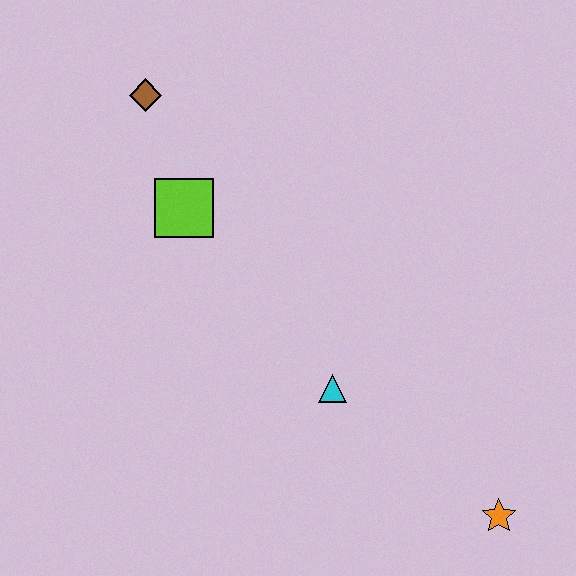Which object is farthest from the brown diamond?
The orange star is farthest from the brown diamond.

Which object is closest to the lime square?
The brown diamond is closest to the lime square.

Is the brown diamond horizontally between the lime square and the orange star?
No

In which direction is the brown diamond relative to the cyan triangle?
The brown diamond is above the cyan triangle.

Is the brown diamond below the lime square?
No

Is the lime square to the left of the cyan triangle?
Yes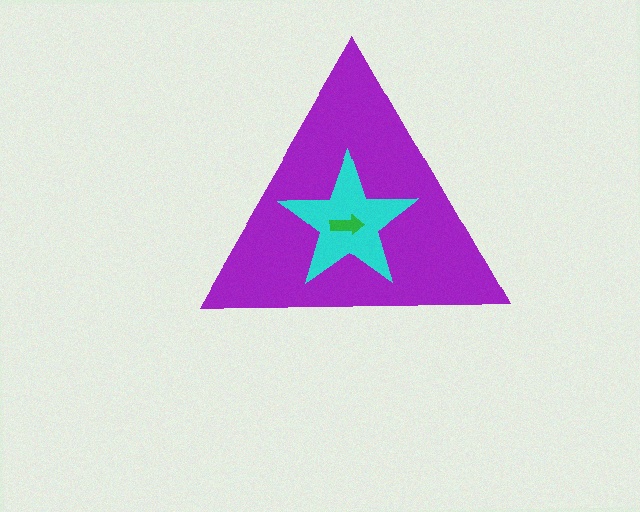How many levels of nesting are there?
3.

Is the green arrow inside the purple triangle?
Yes.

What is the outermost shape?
The purple triangle.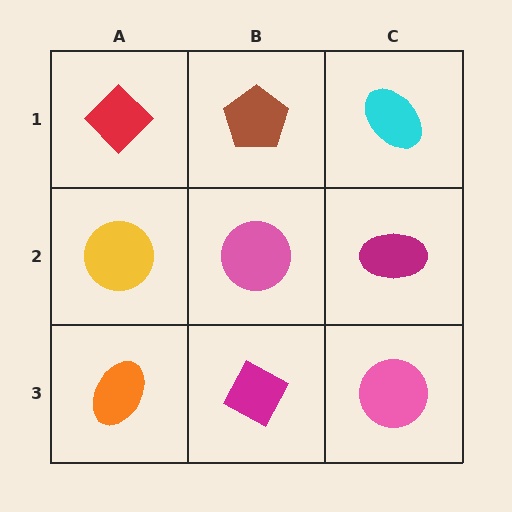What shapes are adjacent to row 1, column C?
A magenta ellipse (row 2, column C), a brown pentagon (row 1, column B).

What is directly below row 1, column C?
A magenta ellipse.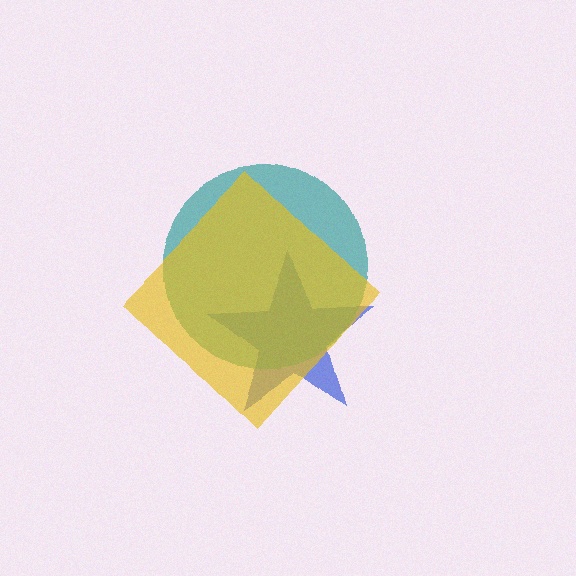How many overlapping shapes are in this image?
There are 3 overlapping shapes in the image.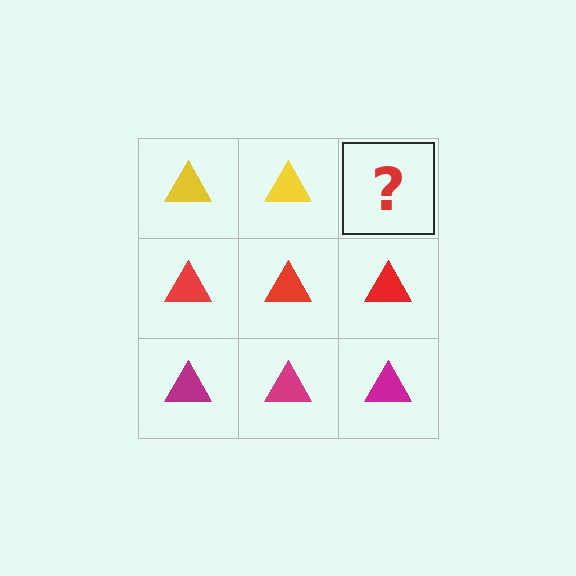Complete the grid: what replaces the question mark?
The question mark should be replaced with a yellow triangle.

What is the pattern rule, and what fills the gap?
The rule is that each row has a consistent color. The gap should be filled with a yellow triangle.